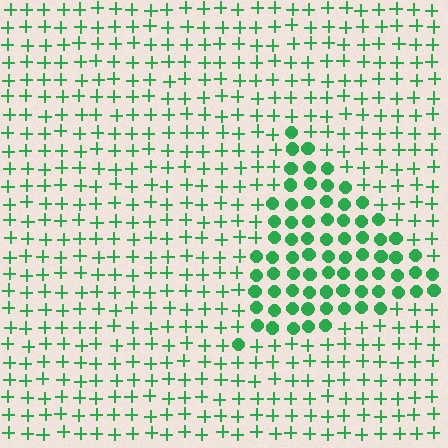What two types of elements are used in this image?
The image uses circles inside the triangle region and plus signs outside it.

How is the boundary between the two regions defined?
The boundary is defined by a change in element shape: circles inside vs. plus signs outside. All elements share the same color and spacing.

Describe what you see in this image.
The image is filled with small green elements arranged in a uniform grid. A triangle-shaped region contains circles, while the surrounding area contains plus signs. The boundary is defined purely by the change in element shape.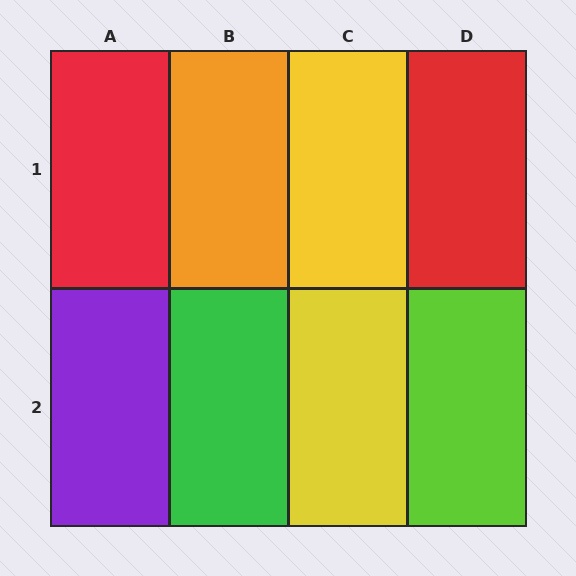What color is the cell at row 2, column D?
Lime.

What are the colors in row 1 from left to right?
Red, orange, yellow, red.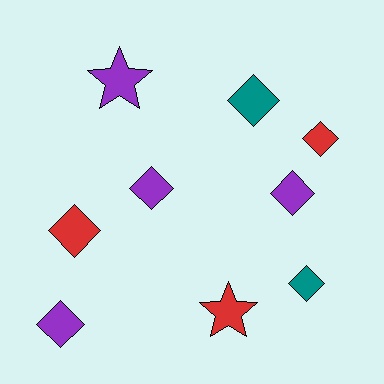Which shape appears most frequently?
Diamond, with 7 objects.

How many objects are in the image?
There are 9 objects.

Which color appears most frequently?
Purple, with 4 objects.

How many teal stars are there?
There are no teal stars.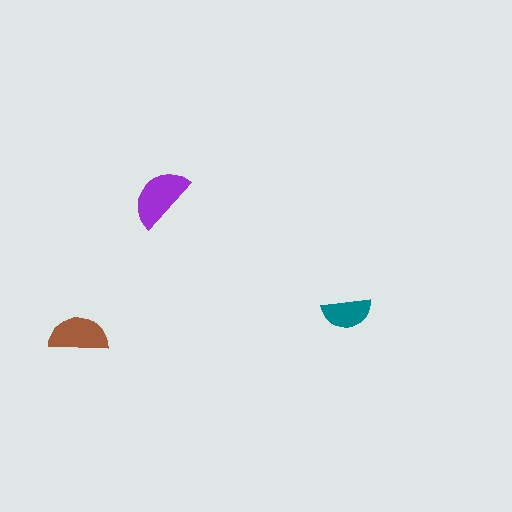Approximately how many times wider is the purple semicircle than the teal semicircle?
About 1.5 times wider.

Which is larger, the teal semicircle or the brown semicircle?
The brown one.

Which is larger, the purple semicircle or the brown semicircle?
The purple one.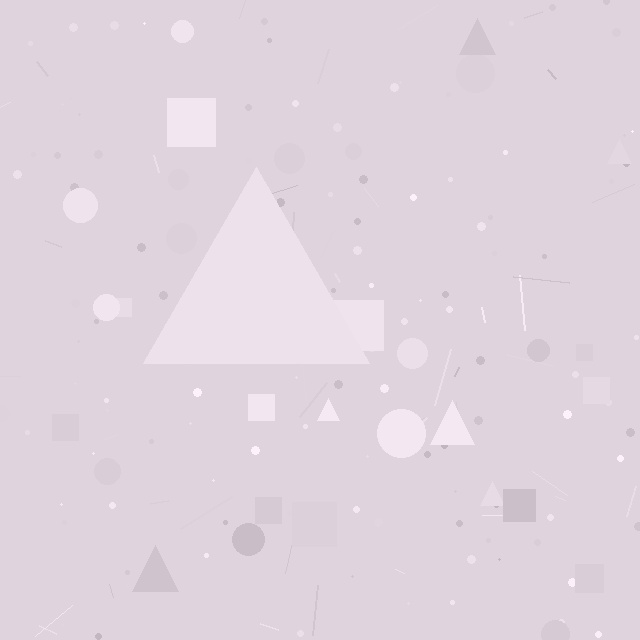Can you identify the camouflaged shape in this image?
The camouflaged shape is a triangle.